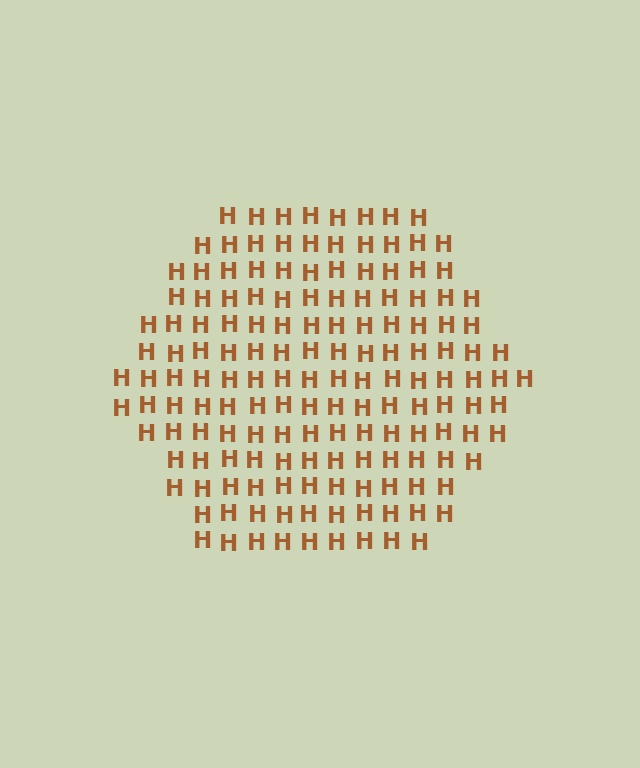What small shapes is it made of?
It is made of small letter H's.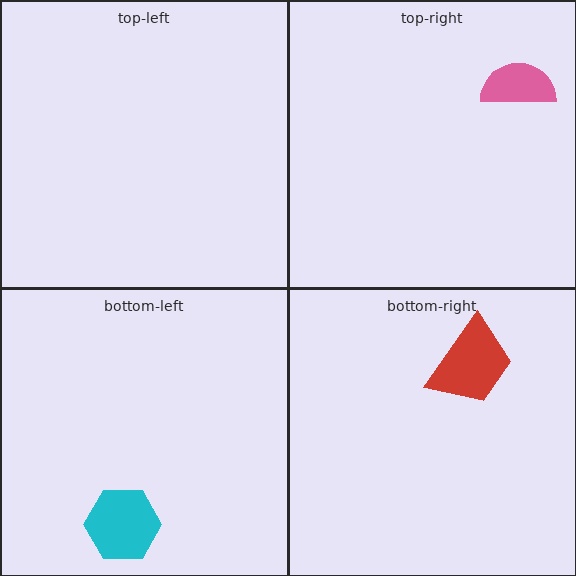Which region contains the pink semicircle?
The top-right region.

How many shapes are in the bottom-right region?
1.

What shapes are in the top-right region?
The pink semicircle.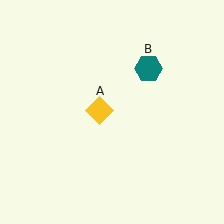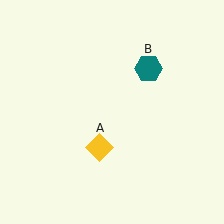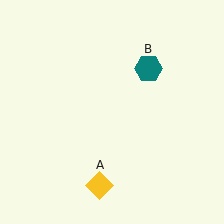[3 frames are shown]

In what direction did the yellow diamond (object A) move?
The yellow diamond (object A) moved down.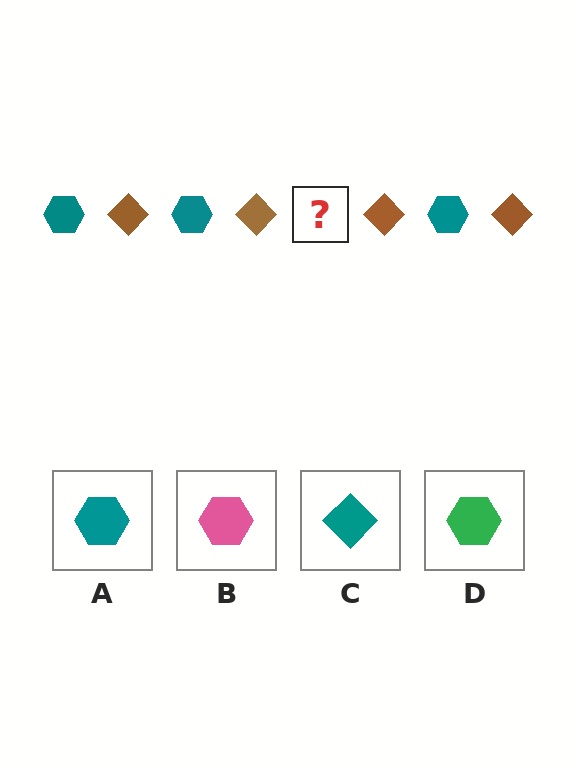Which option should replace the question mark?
Option A.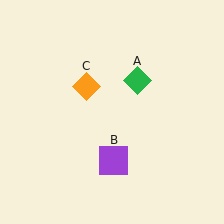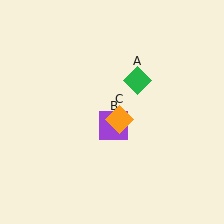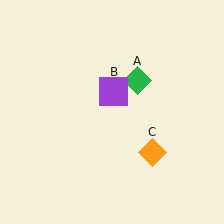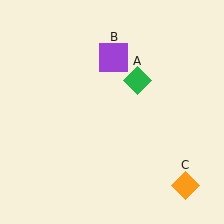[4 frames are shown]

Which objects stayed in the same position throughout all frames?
Green diamond (object A) remained stationary.